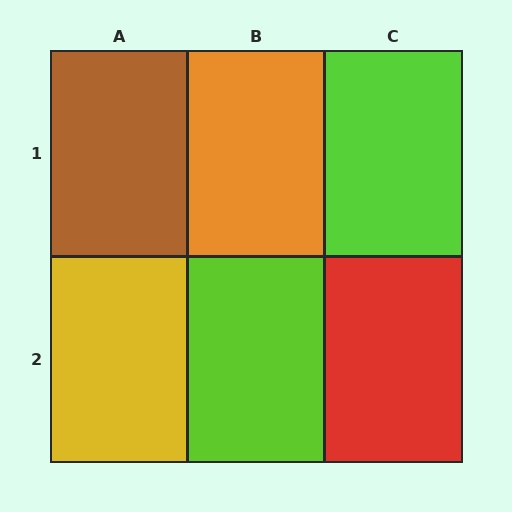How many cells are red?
1 cell is red.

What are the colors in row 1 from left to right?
Brown, orange, lime.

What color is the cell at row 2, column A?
Yellow.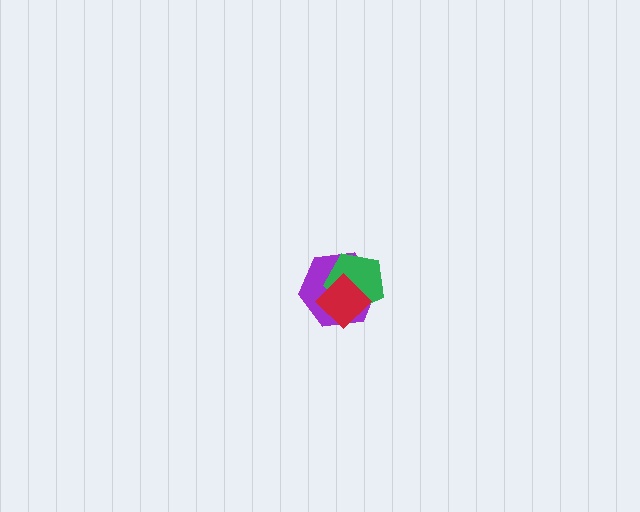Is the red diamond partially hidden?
No, no other shape covers it.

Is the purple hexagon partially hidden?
Yes, it is partially covered by another shape.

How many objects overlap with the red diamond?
2 objects overlap with the red diamond.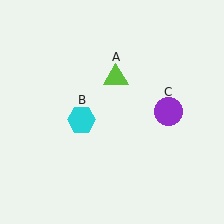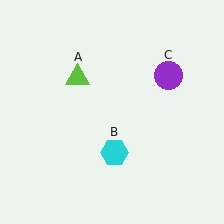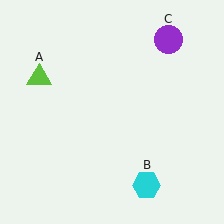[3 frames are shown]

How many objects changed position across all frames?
3 objects changed position: lime triangle (object A), cyan hexagon (object B), purple circle (object C).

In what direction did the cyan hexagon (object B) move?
The cyan hexagon (object B) moved down and to the right.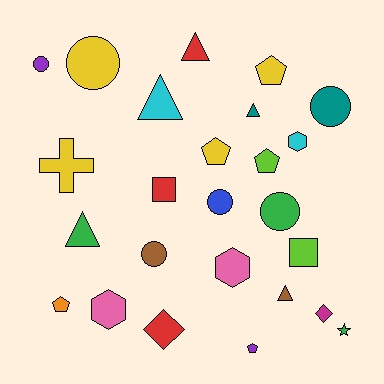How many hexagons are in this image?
There are 3 hexagons.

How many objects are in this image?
There are 25 objects.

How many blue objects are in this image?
There is 1 blue object.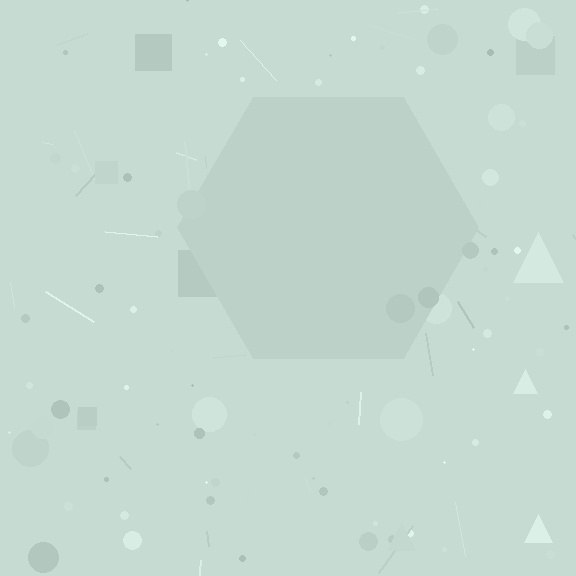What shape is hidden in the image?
A hexagon is hidden in the image.